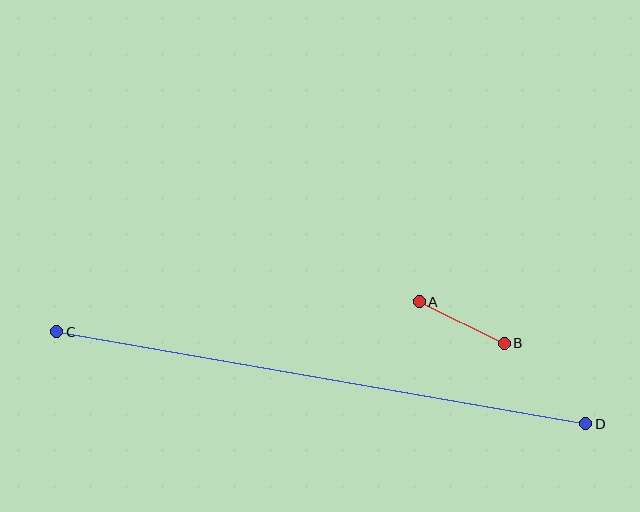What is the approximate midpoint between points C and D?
The midpoint is at approximately (321, 378) pixels.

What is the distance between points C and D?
The distance is approximately 537 pixels.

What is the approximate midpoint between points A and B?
The midpoint is at approximately (462, 322) pixels.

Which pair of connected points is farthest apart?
Points C and D are farthest apart.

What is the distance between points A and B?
The distance is approximately 95 pixels.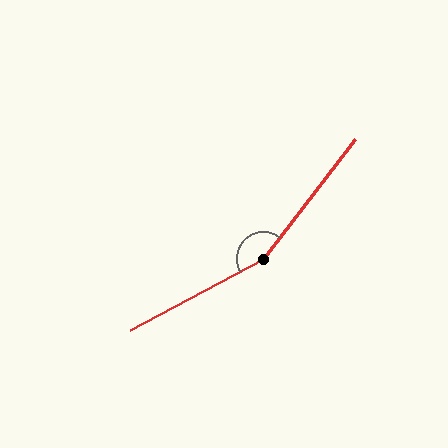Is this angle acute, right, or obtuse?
It is obtuse.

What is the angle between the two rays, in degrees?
Approximately 156 degrees.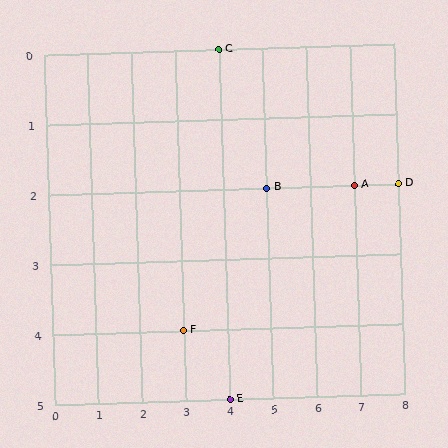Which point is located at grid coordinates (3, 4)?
Point F is at (3, 4).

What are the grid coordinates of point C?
Point C is at grid coordinates (4, 0).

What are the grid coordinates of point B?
Point B is at grid coordinates (5, 2).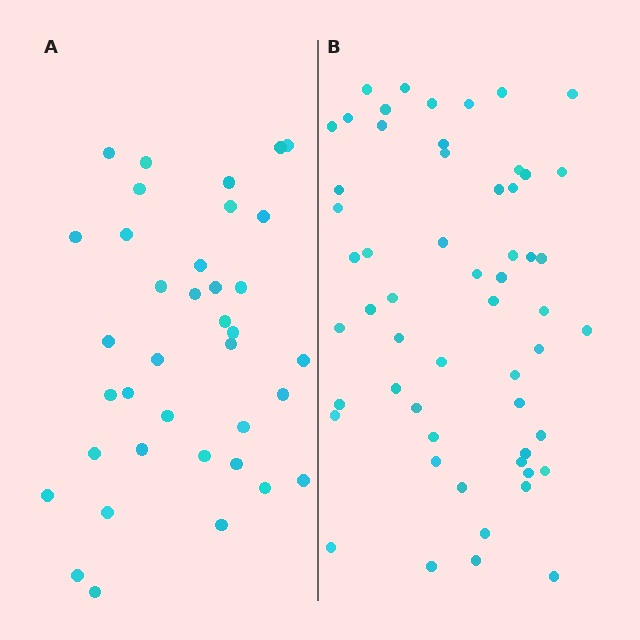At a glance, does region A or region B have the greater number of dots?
Region B (the right region) has more dots.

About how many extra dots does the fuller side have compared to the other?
Region B has approximately 20 more dots than region A.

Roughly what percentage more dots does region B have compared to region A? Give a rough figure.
About 50% more.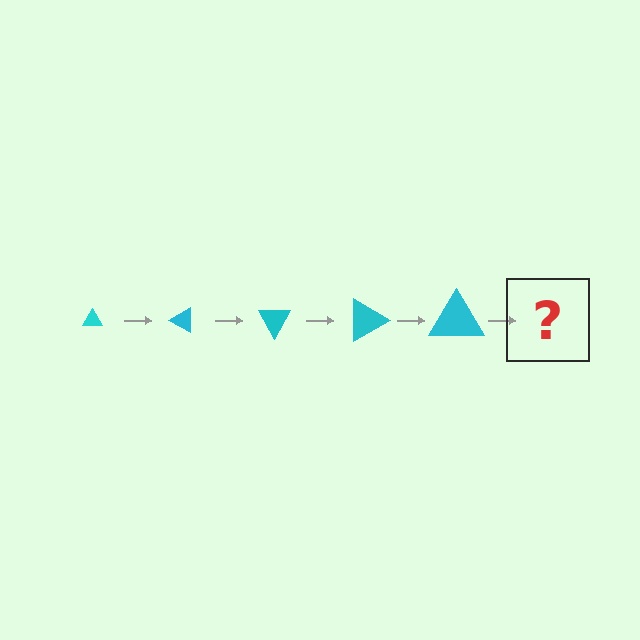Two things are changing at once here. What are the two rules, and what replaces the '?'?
The two rules are that the triangle grows larger each step and it rotates 30 degrees each step. The '?' should be a triangle, larger than the previous one and rotated 150 degrees from the start.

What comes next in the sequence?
The next element should be a triangle, larger than the previous one and rotated 150 degrees from the start.